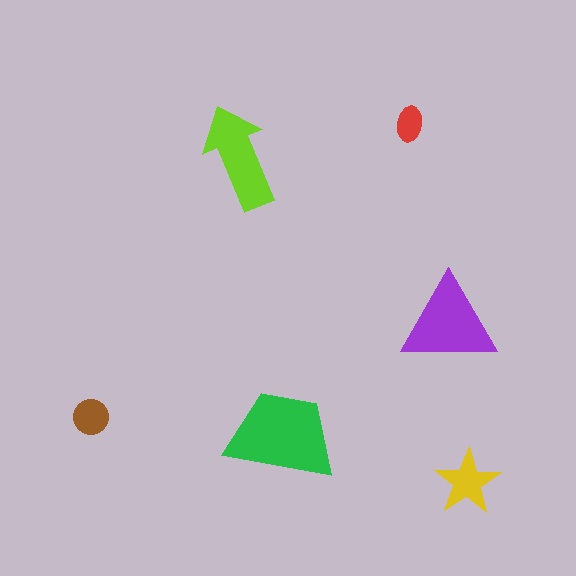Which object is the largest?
The green trapezoid.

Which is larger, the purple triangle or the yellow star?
The purple triangle.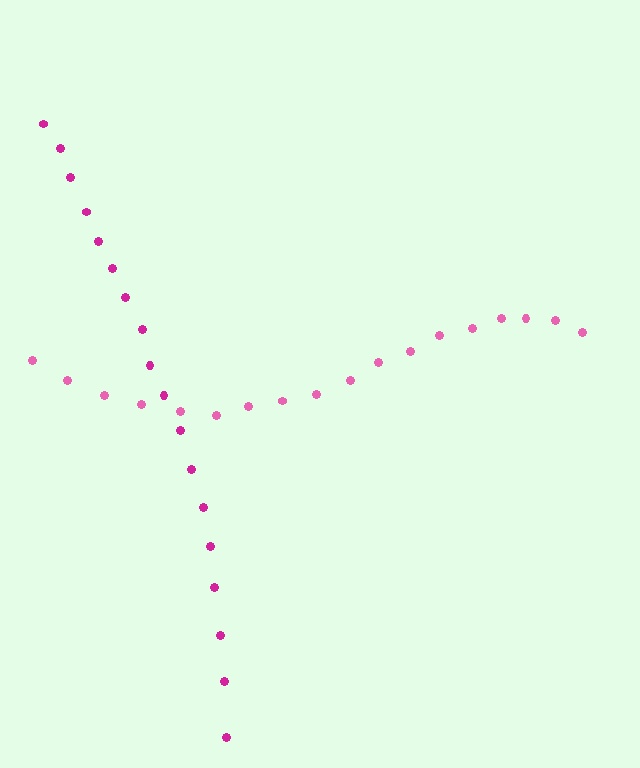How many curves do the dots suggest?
There are 2 distinct paths.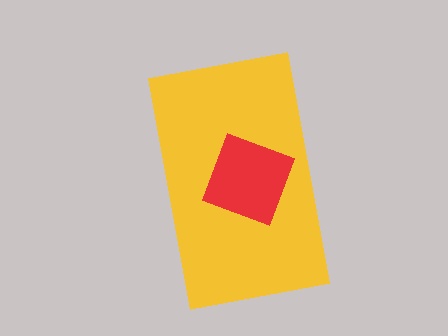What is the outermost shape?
The yellow rectangle.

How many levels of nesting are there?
2.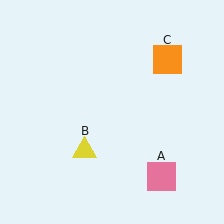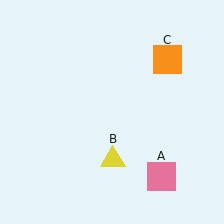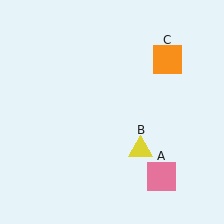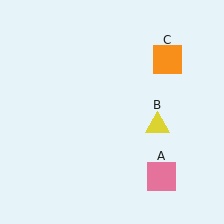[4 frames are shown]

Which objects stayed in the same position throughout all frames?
Pink square (object A) and orange square (object C) remained stationary.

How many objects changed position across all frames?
1 object changed position: yellow triangle (object B).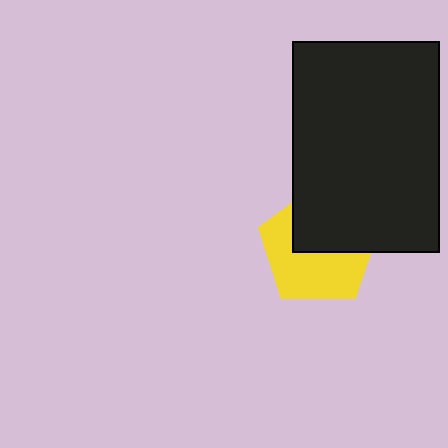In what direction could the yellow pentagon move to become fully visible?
The yellow pentagon could move down. That would shift it out from behind the black rectangle entirely.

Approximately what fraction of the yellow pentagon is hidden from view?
Roughly 46% of the yellow pentagon is hidden behind the black rectangle.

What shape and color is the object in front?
The object in front is a black rectangle.